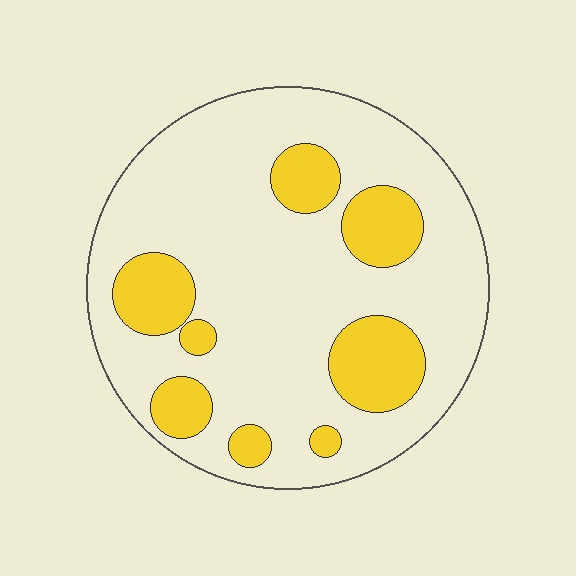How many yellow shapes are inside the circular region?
8.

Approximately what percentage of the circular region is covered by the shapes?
Approximately 25%.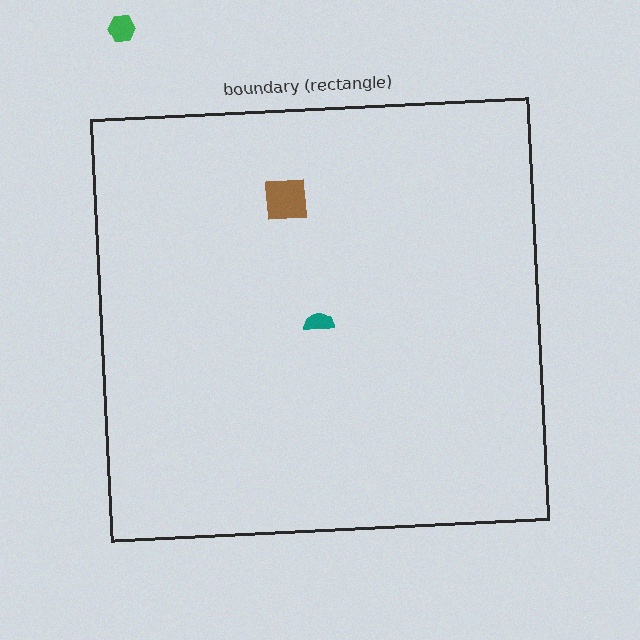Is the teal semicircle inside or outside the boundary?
Inside.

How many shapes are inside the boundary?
2 inside, 1 outside.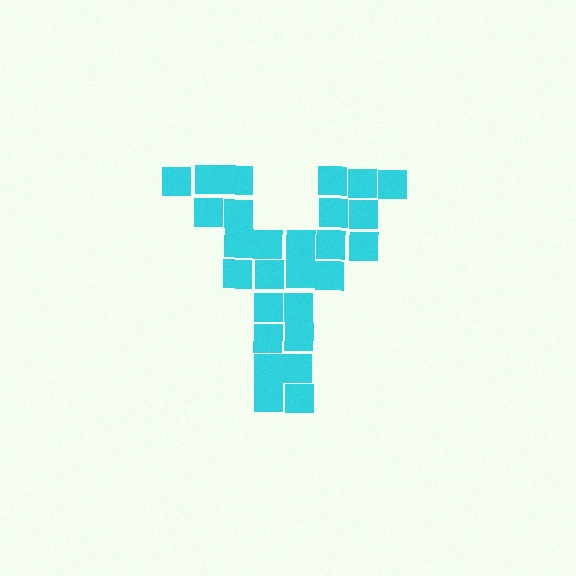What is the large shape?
The large shape is the letter Y.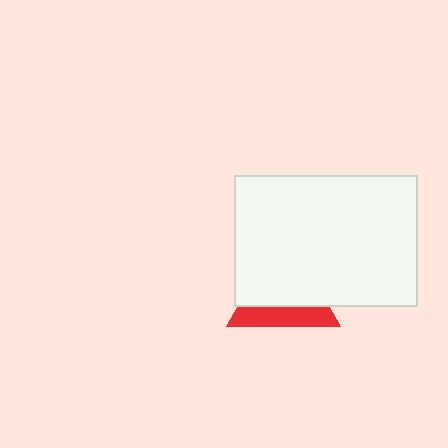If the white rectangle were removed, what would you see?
You would see the complete red triangle.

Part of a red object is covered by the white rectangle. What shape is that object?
It is a triangle.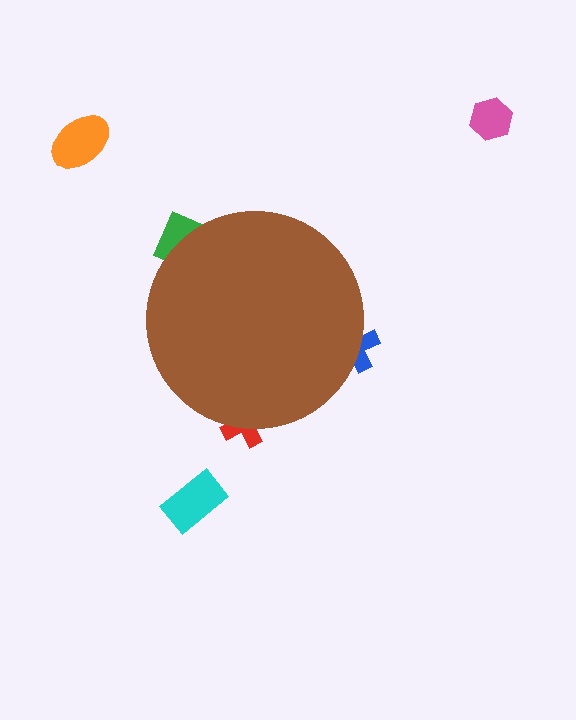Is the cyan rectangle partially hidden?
No, the cyan rectangle is fully visible.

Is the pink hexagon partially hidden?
No, the pink hexagon is fully visible.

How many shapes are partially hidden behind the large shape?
3 shapes are partially hidden.